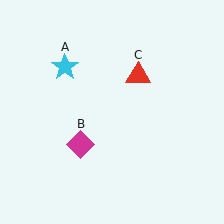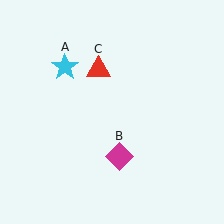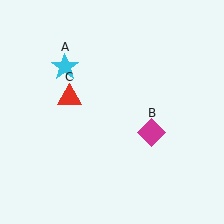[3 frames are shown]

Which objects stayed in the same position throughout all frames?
Cyan star (object A) remained stationary.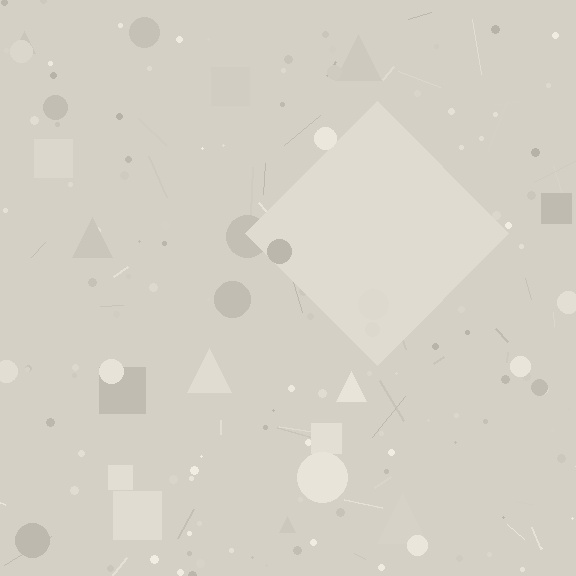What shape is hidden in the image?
A diamond is hidden in the image.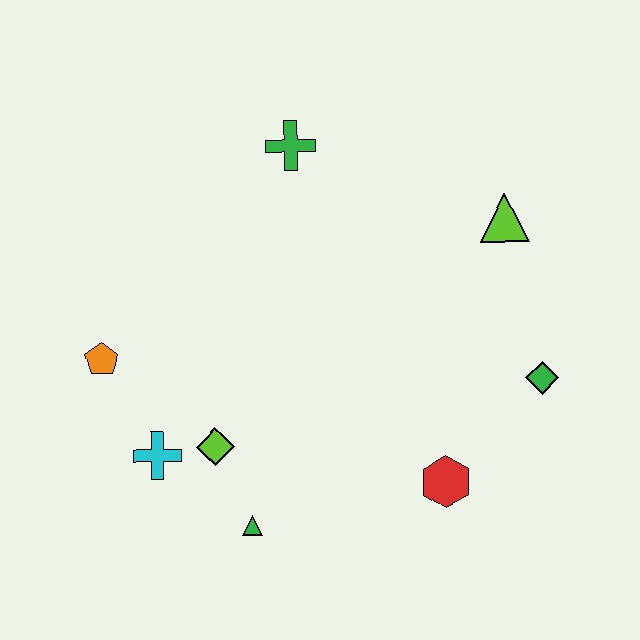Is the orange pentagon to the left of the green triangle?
Yes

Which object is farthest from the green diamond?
The orange pentagon is farthest from the green diamond.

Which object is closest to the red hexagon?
The green diamond is closest to the red hexagon.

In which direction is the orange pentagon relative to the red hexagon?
The orange pentagon is to the left of the red hexagon.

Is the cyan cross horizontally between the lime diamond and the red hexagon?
No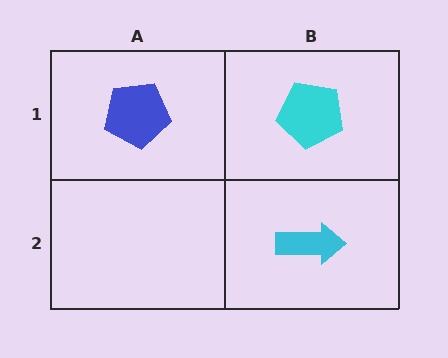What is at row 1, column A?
A blue pentagon.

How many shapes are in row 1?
2 shapes.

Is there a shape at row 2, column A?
No, that cell is empty.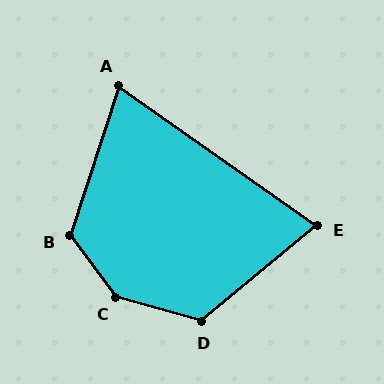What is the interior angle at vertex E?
Approximately 75 degrees (acute).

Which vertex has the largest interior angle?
C, at approximately 143 degrees.